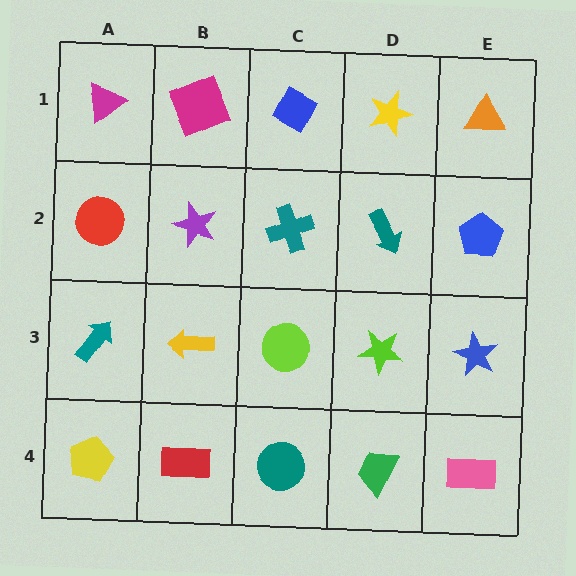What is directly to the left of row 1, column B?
A magenta triangle.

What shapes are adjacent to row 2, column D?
A yellow star (row 1, column D), a lime star (row 3, column D), a teal cross (row 2, column C), a blue pentagon (row 2, column E).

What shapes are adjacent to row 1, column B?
A purple star (row 2, column B), a magenta triangle (row 1, column A), a blue diamond (row 1, column C).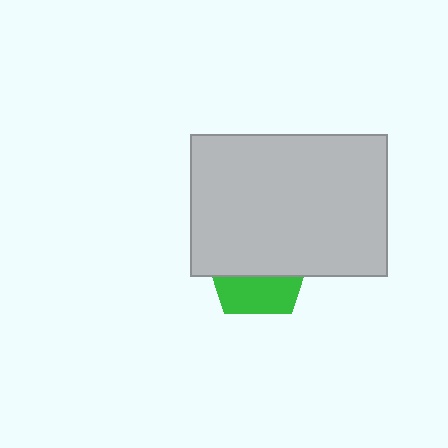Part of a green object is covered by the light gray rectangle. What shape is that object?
It is a pentagon.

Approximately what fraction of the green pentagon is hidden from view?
Roughly 63% of the green pentagon is hidden behind the light gray rectangle.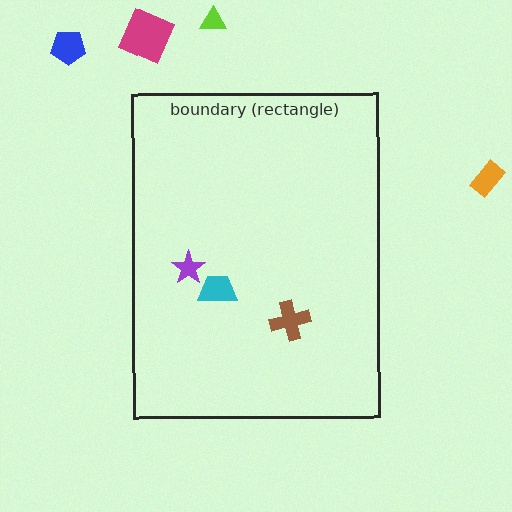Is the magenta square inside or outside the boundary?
Outside.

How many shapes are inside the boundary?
3 inside, 4 outside.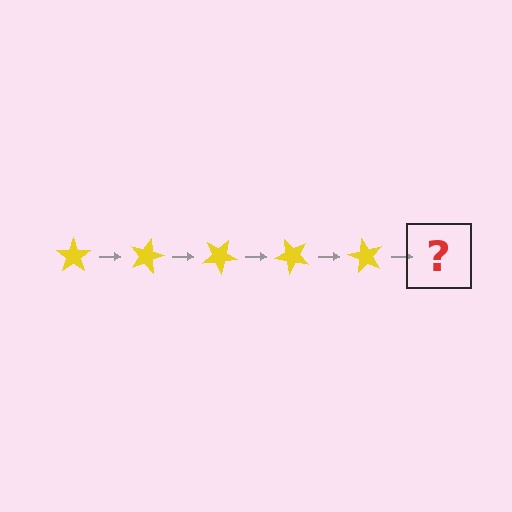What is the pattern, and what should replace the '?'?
The pattern is that the star rotates 15 degrees each step. The '?' should be a yellow star rotated 75 degrees.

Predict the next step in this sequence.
The next step is a yellow star rotated 75 degrees.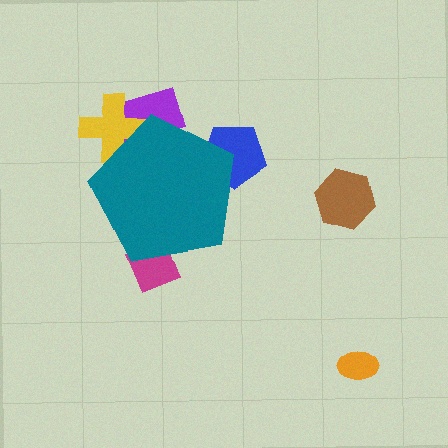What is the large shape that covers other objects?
A teal pentagon.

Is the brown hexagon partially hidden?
No, the brown hexagon is fully visible.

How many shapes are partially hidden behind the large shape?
4 shapes are partially hidden.